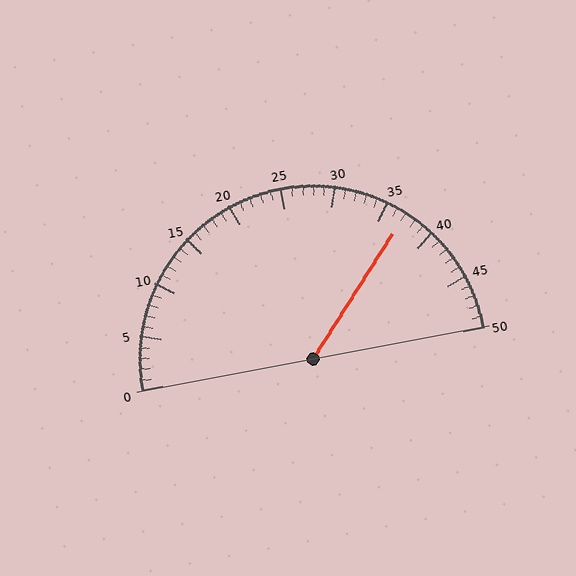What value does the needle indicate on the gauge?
The needle indicates approximately 37.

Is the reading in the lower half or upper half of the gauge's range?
The reading is in the upper half of the range (0 to 50).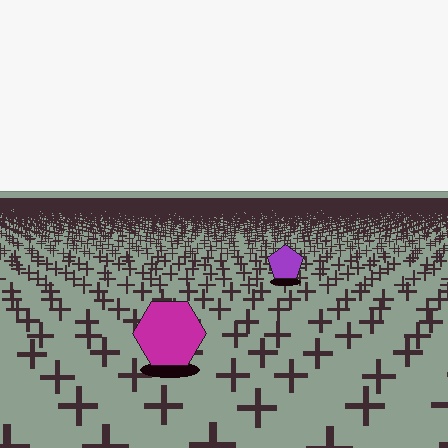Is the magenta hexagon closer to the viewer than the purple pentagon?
Yes. The magenta hexagon is closer — you can tell from the texture gradient: the ground texture is coarser near it.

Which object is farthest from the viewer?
The purple pentagon is farthest from the viewer. It appears smaller and the ground texture around it is denser.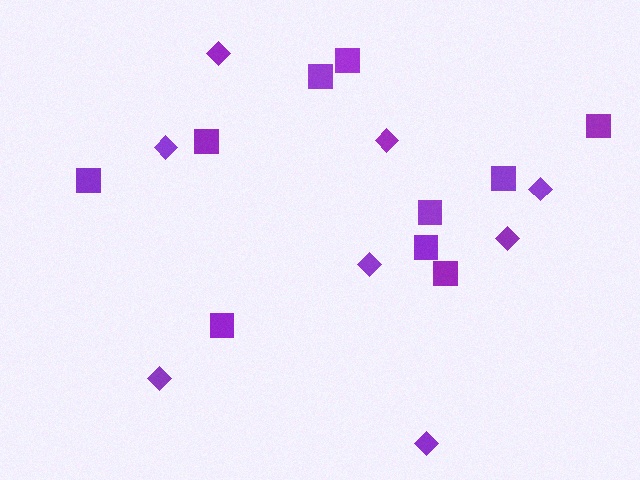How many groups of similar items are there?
There are 2 groups: one group of diamonds (8) and one group of squares (10).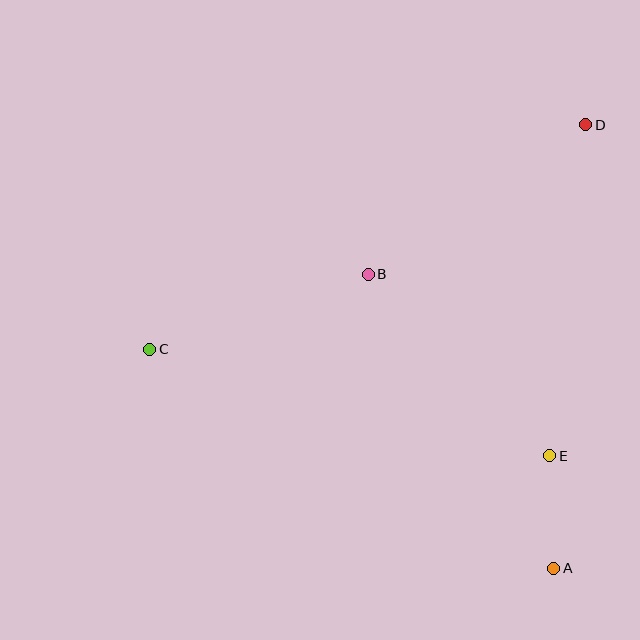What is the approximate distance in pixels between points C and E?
The distance between C and E is approximately 414 pixels.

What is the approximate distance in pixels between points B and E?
The distance between B and E is approximately 256 pixels.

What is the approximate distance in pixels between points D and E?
The distance between D and E is approximately 333 pixels.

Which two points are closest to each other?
Points A and E are closest to each other.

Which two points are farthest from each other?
Points C and D are farthest from each other.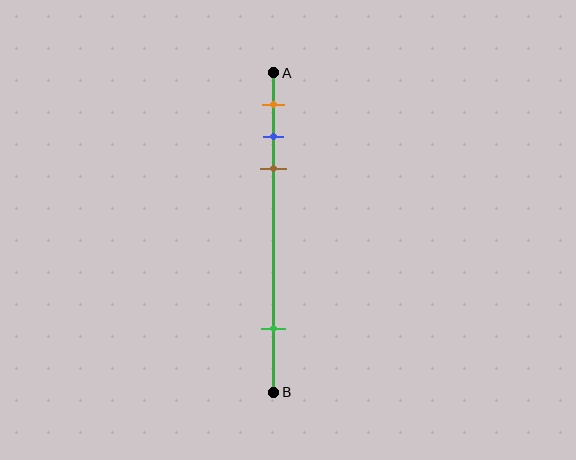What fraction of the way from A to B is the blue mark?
The blue mark is approximately 20% (0.2) of the way from A to B.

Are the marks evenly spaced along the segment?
No, the marks are not evenly spaced.